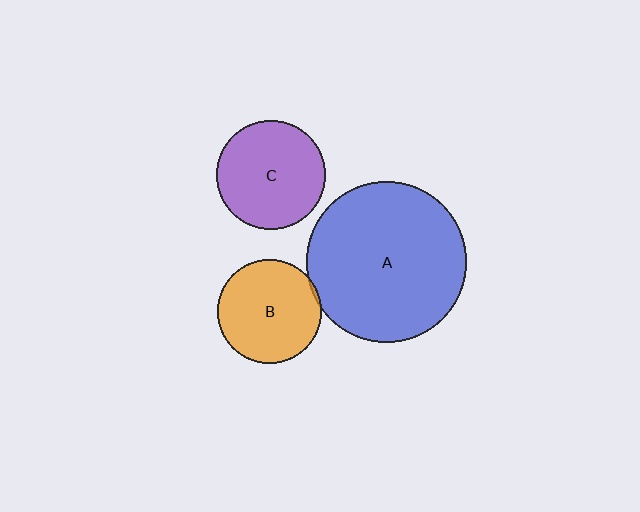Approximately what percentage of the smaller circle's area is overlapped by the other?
Approximately 5%.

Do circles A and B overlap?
Yes.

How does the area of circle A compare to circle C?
Approximately 2.2 times.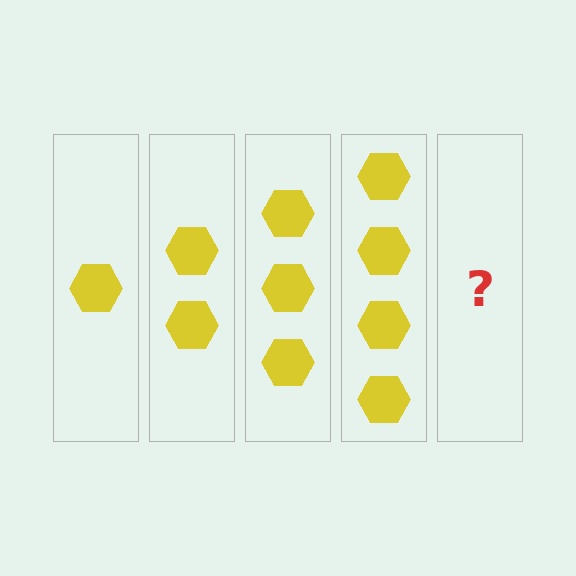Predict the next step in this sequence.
The next step is 5 hexagons.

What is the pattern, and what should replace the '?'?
The pattern is that each step adds one more hexagon. The '?' should be 5 hexagons.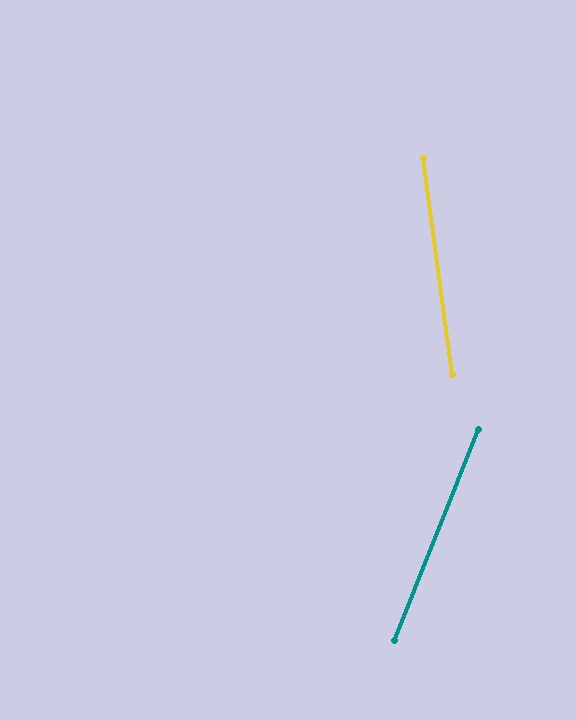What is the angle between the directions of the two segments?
Approximately 30 degrees.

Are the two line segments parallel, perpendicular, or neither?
Neither parallel nor perpendicular — they differ by about 30°.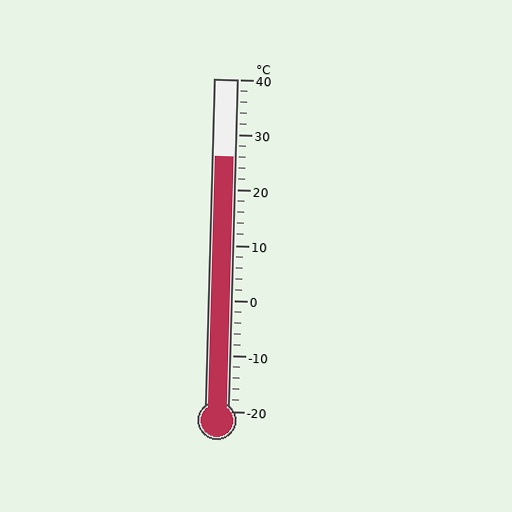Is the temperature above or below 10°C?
The temperature is above 10°C.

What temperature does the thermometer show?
The thermometer shows approximately 26°C.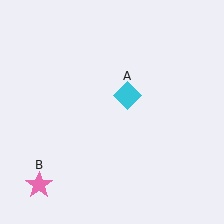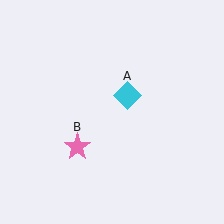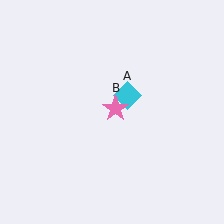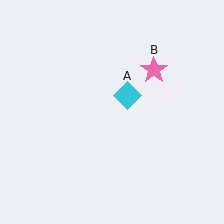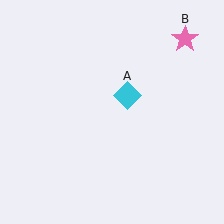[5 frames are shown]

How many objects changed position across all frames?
1 object changed position: pink star (object B).